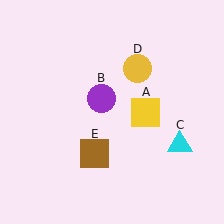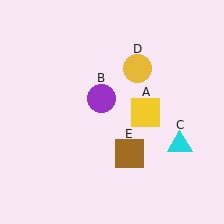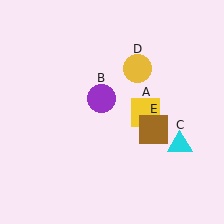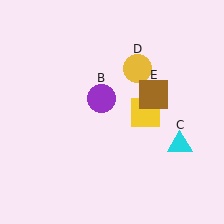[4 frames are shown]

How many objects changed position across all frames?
1 object changed position: brown square (object E).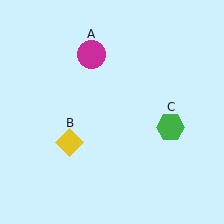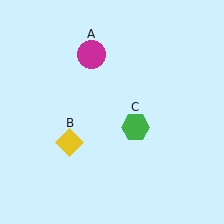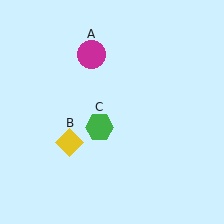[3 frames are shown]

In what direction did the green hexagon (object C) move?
The green hexagon (object C) moved left.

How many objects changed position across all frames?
1 object changed position: green hexagon (object C).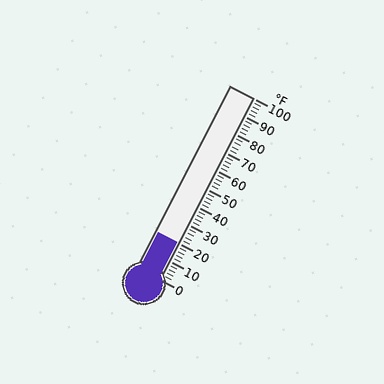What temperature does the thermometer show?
The thermometer shows approximately 20°F.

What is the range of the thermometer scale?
The thermometer scale ranges from 0°F to 100°F.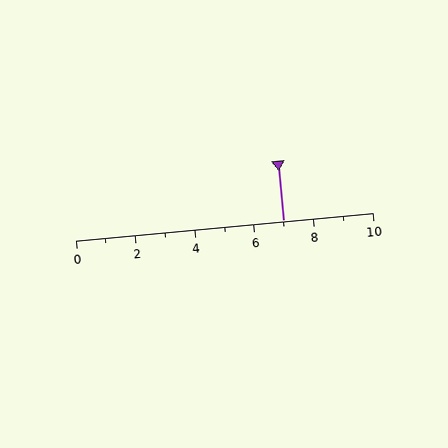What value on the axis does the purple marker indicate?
The marker indicates approximately 7.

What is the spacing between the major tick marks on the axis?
The major ticks are spaced 2 apart.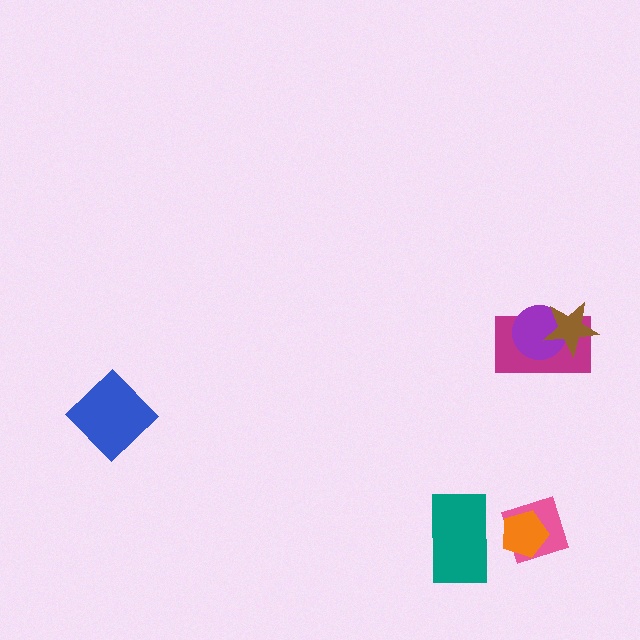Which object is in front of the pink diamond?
The orange pentagon is in front of the pink diamond.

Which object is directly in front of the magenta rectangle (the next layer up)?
The purple circle is directly in front of the magenta rectangle.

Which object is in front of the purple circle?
The brown star is in front of the purple circle.